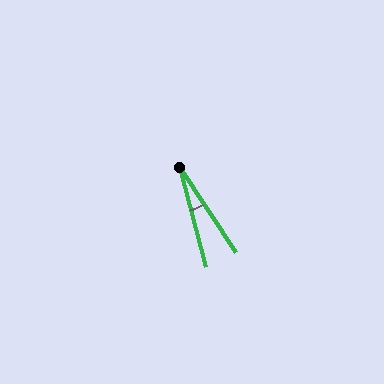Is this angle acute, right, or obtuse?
It is acute.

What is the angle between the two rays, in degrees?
Approximately 19 degrees.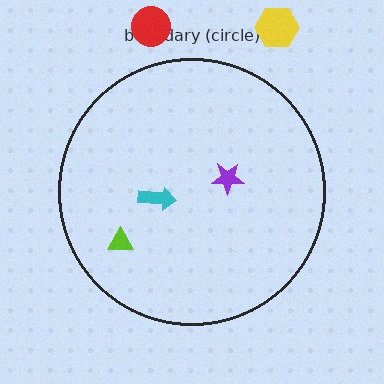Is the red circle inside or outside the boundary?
Outside.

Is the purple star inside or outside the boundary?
Inside.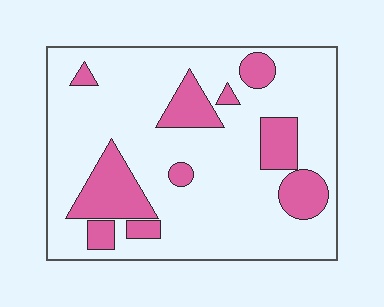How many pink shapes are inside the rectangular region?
10.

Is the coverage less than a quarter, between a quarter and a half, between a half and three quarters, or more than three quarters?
Less than a quarter.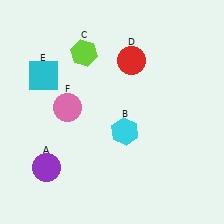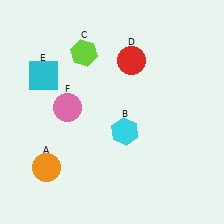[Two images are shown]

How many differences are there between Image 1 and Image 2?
There is 1 difference between the two images.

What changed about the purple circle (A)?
In Image 1, A is purple. In Image 2, it changed to orange.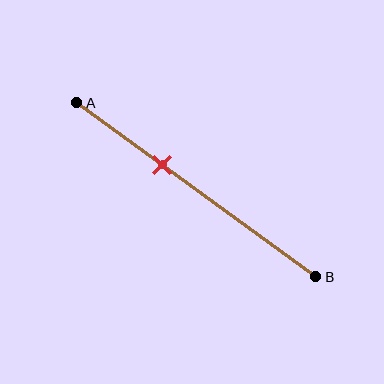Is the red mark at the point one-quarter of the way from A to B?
No, the mark is at about 35% from A, not at the 25% one-quarter point.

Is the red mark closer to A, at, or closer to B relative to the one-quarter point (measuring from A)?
The red mark is closer to point B than the one-quarter point of segment AB.